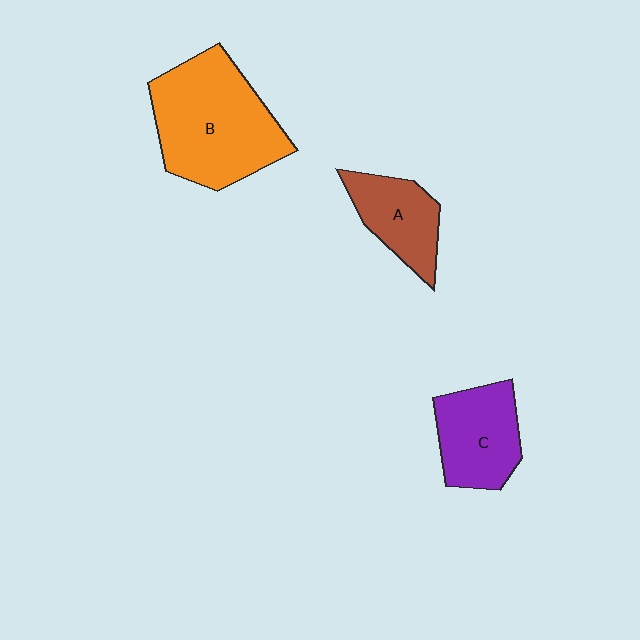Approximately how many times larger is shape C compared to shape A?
Approximately 1.2 times.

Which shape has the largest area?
Shape B (orange).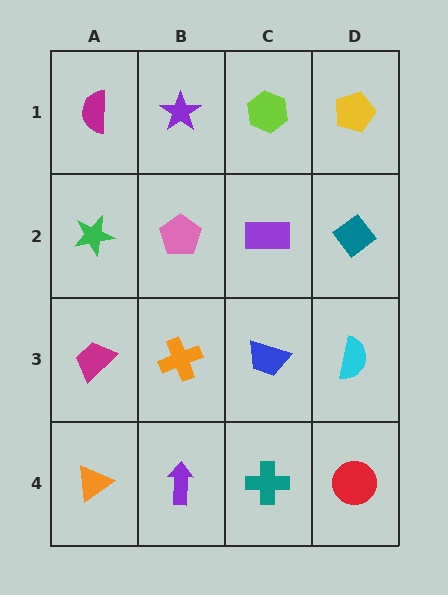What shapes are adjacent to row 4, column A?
A magenta trapezoid (row 3, column A), a purple arrow (row 4, column B).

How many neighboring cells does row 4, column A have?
2.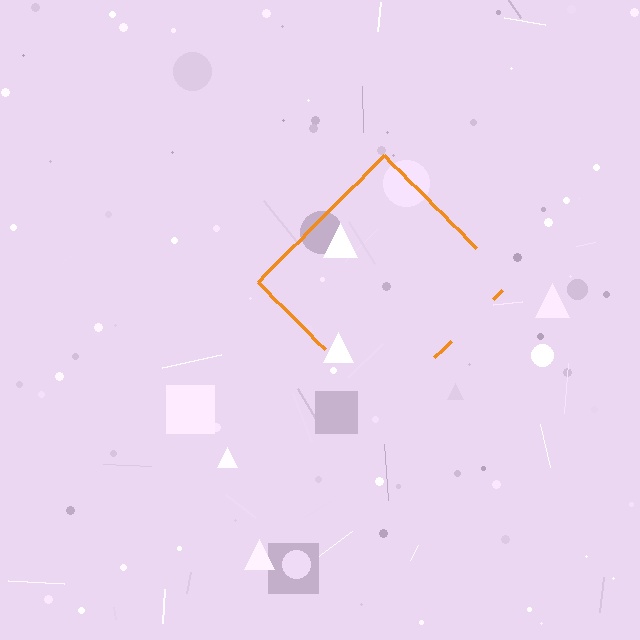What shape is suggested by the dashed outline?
The dashed outline suggests a diamond.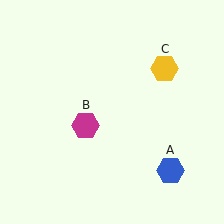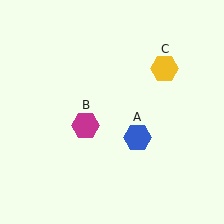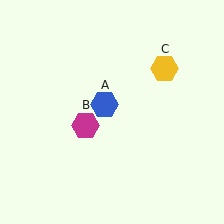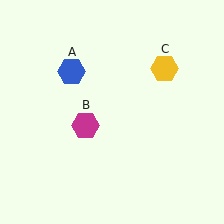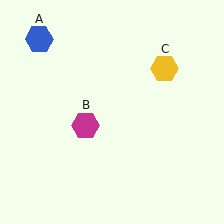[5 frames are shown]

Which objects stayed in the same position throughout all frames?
Magenta hexagon (object B) and yellow hexagon (object C) remained stationary.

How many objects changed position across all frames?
1 object changed position: blue hexagon (object A).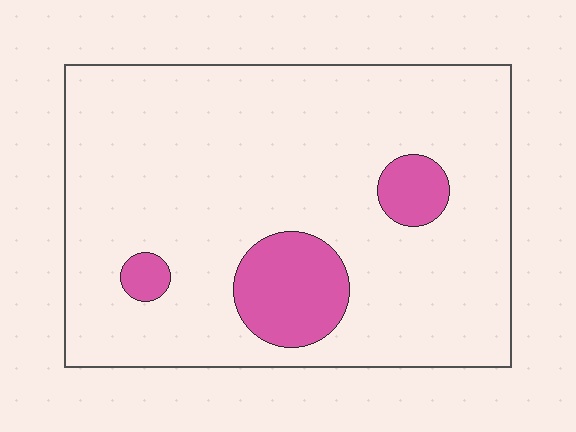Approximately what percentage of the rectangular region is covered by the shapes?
Approximately 10%.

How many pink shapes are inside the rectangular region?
3.